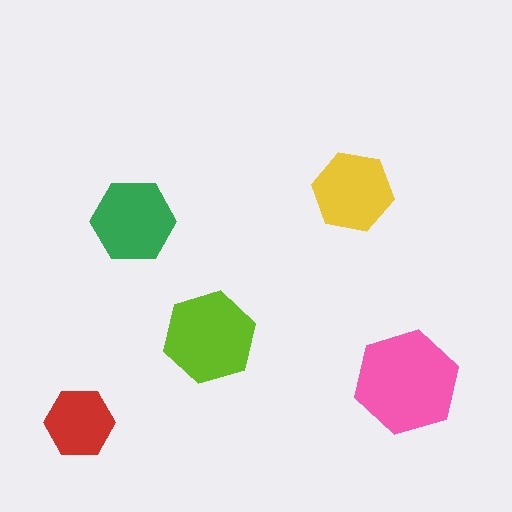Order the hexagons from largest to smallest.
the pink one, the lime one, the green one, the yellow one, the red one.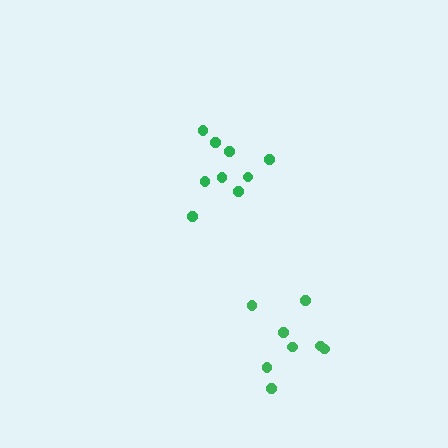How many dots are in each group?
Group 1: 9 dots, Group 2: 8 dots (17 total).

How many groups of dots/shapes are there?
There are 2 groups.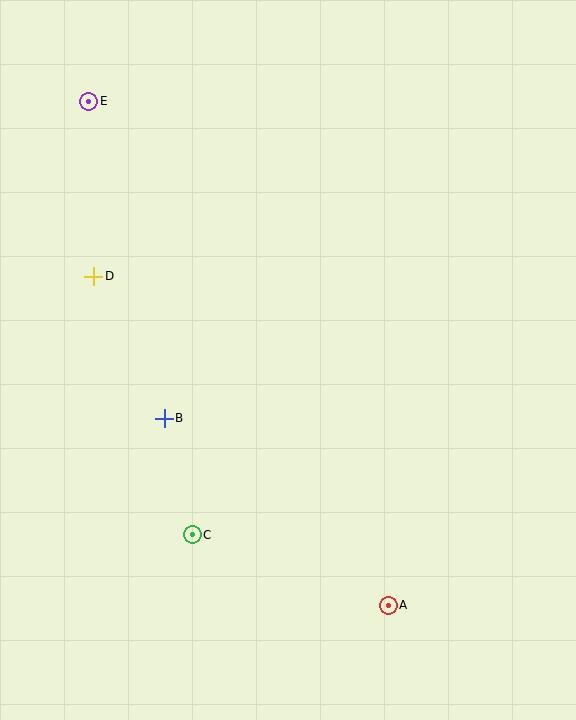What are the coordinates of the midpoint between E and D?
The midpoint between E and D is at (91, 189).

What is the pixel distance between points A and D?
The distance between A and D is 442 pixels.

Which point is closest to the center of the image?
Point B at (164, 418) is closest to the center.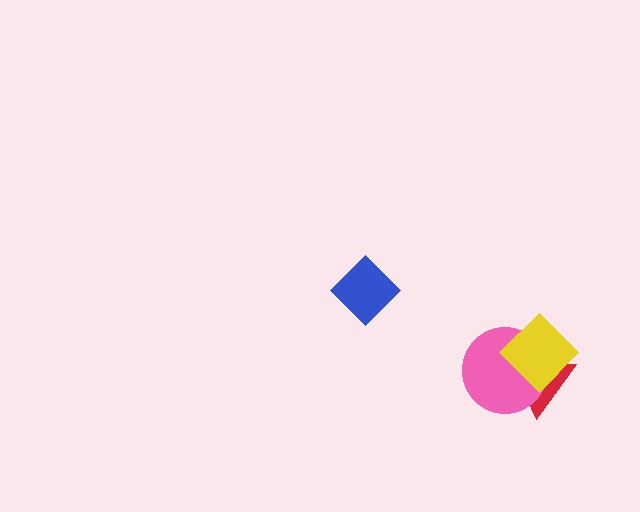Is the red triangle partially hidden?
Yes, it is partially covered by another shape.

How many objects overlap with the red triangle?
2 objects overlap with the red triangle.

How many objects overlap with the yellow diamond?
2 objects overlap with the yellow diamond.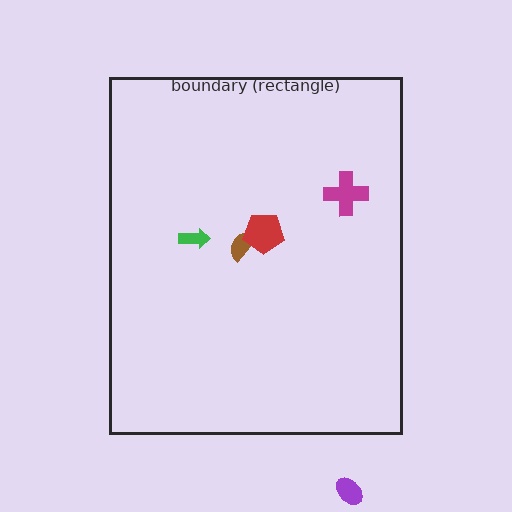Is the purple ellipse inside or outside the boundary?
Outside.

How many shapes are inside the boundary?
4 inside, 1 outside.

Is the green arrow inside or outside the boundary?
Inside.